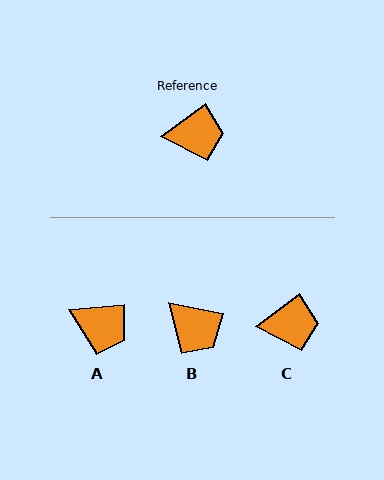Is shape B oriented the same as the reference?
No, it is off by about 48 degrees.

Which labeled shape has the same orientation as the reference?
C.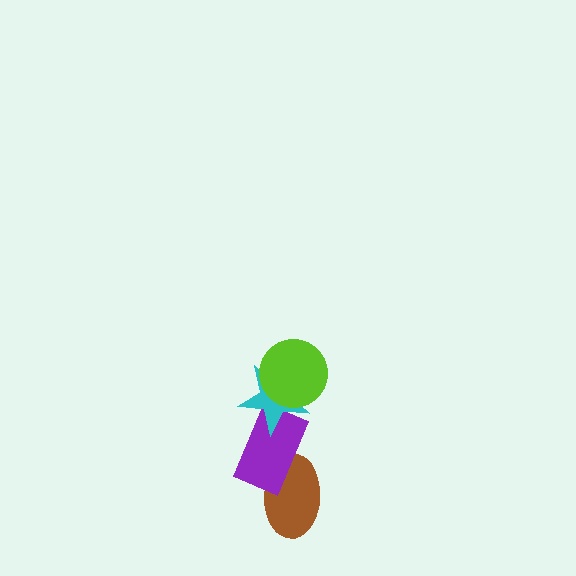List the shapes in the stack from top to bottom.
From top to bottom: the lime circle, the cyan star, the purple rectangle, the brown ellipse.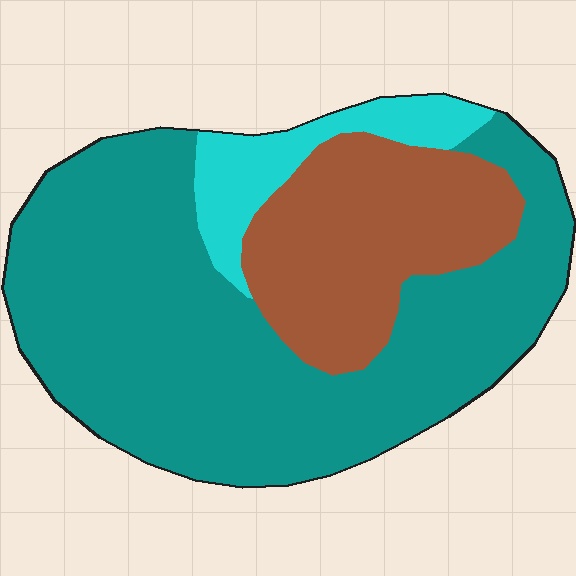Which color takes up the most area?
Teal, at roughly 65%.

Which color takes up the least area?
Cyan, at roughly 10%.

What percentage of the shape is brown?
Brown covers 25% of the shape.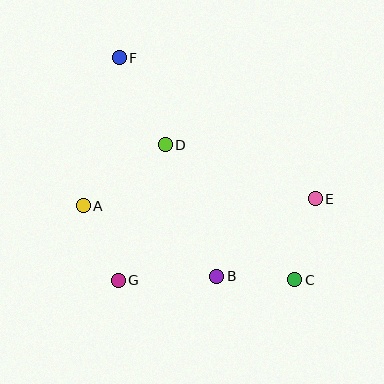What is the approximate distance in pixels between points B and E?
The distance between B and E is approximately 125 pixels.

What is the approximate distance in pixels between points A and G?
The distance between A and G is approximately 83 pixels.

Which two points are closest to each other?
Points B and C are closest to each other.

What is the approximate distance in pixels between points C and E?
The distance between C and E is approximately 83 pixels.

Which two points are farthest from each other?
Points C and F are farthest from each other.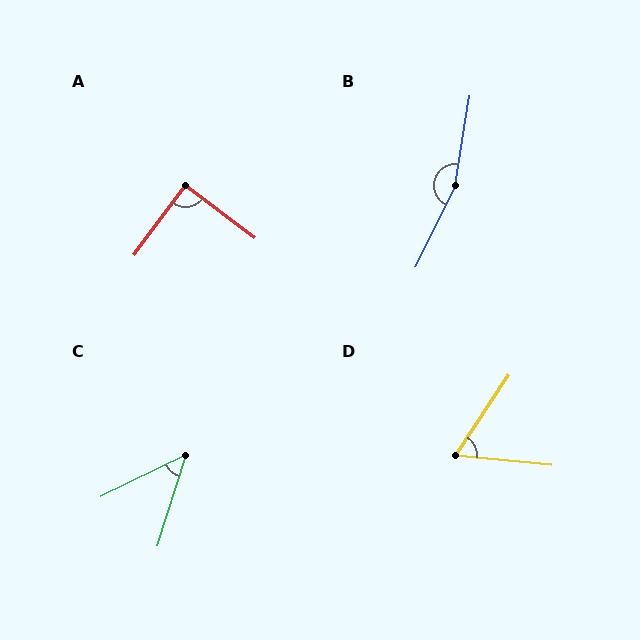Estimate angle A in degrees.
Approximately 89 degrees.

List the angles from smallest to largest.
C (46°), D (62°), A (89°), B (163°).